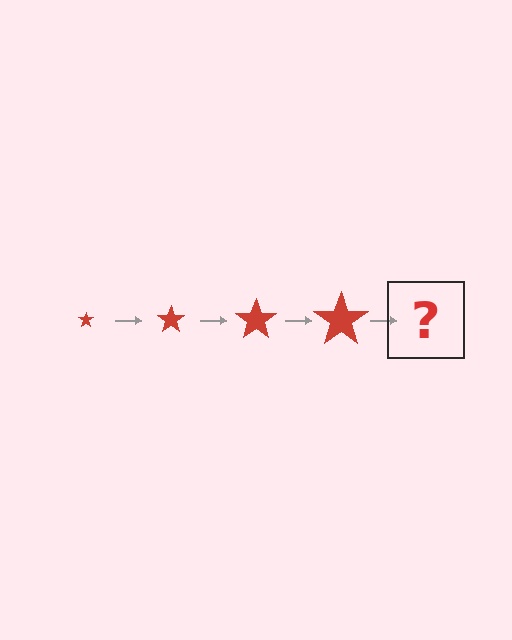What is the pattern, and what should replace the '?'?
The pattern is that the star gets progressively larger each step. The '?' should be a red star, larger than the previous one.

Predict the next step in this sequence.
The next step is a red star, larger than the previous one.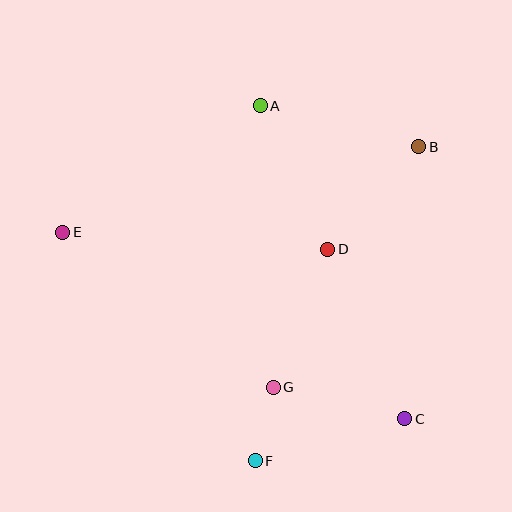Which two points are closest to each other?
Points F and G are closest to each other.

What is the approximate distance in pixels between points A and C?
The distance between A and C is approximately 345 pixels.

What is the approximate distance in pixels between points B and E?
The distance between B and E is approximately 366 pixels.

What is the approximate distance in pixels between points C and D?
The distance between C and D is approximately 186 pixels.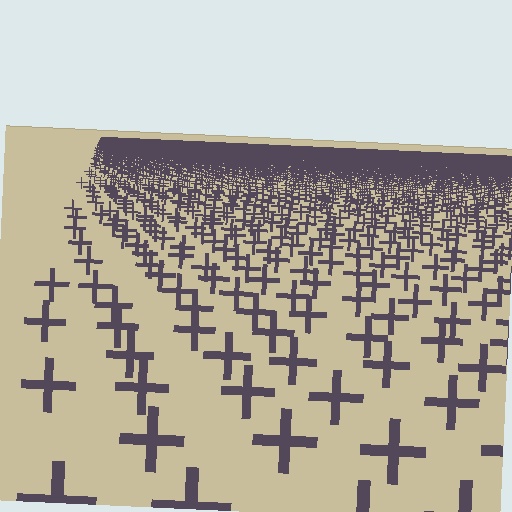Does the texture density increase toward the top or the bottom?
Density increases toward the top.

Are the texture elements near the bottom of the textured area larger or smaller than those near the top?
Larger. Near the bottom, elements are closer to the viewer and appear at a bigger on-screen size.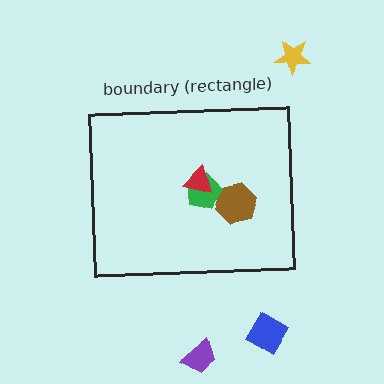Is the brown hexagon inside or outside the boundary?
Inside.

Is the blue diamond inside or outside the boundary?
Outside.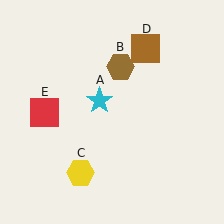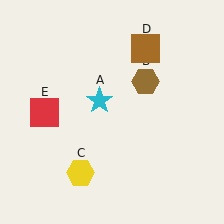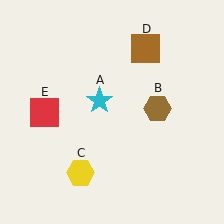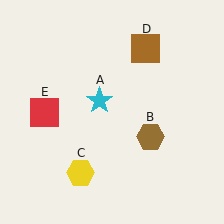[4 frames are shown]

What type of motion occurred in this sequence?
The brown hexagon (object B) rotated clockwise around the center of the scene.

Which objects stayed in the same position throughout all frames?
Cyan star (object A) and yellow hexagon (object C) and brown square (object D) and red square (object E) remained stationary.